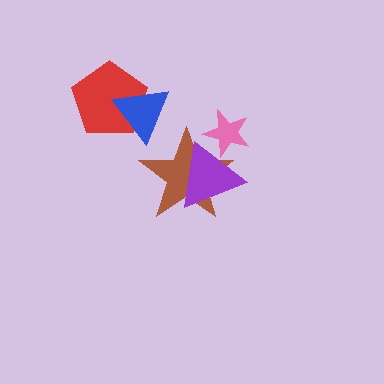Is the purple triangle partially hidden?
No, no other shape covers it.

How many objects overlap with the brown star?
2 objects overlap with the brown star.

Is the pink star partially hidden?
Yes, it is partially covered by another shape.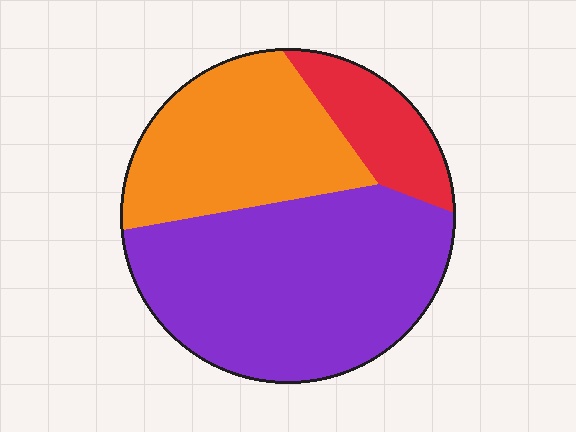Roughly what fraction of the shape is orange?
Orange takes up about one third (1/3) of the shape.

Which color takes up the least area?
Red, at roughly 15%.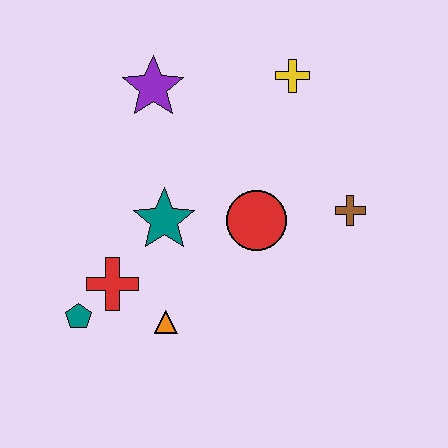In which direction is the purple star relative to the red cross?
The purple star is above the red cross.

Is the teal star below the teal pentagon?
No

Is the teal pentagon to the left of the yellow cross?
Yes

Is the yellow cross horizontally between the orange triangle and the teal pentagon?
No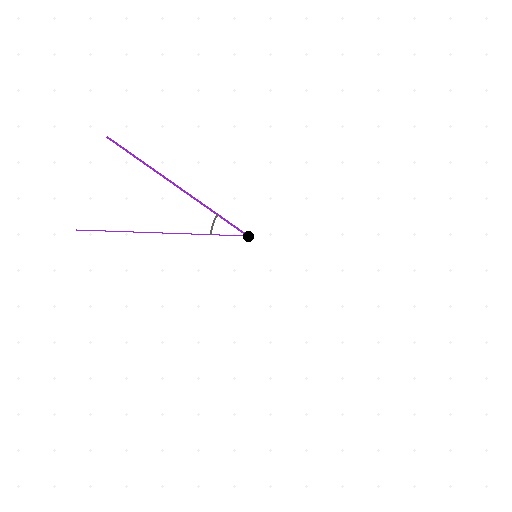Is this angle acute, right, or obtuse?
It is acute.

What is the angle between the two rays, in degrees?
Approximately 33 degrees.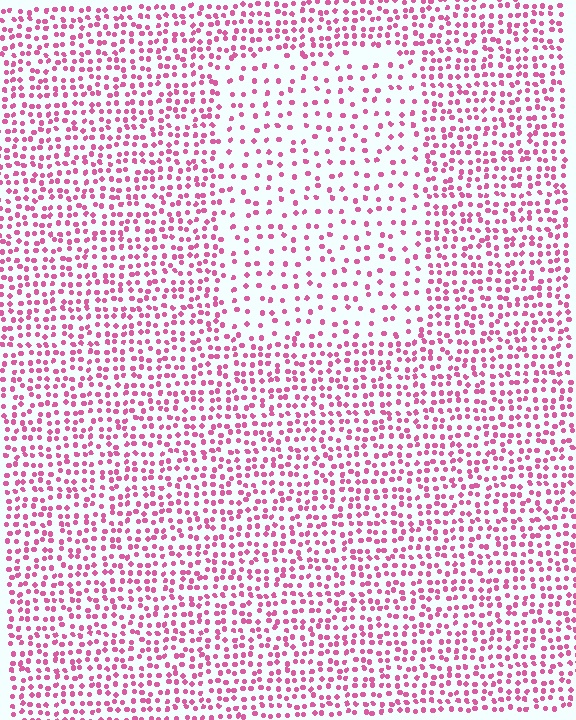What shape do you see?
I see a rectangle.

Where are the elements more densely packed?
The elements are more densely packed outside the rectangle boundary.